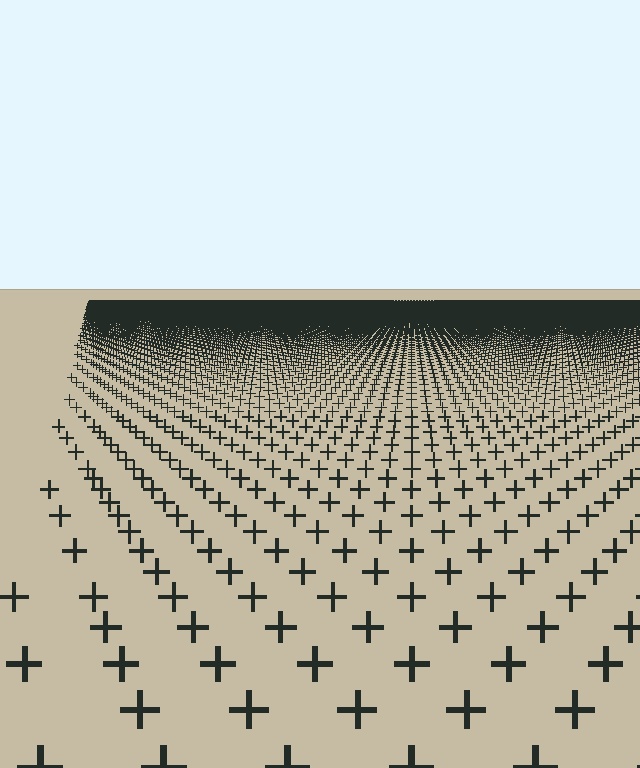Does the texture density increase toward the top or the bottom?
Density increases toward the top.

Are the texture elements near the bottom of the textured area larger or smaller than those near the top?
Larger. Near the bottom, elements are closer to the viewer and appear at a bigger on-screen size.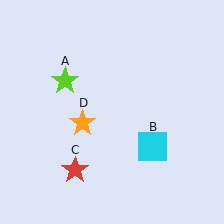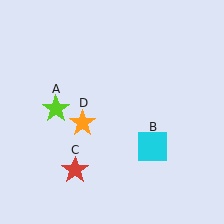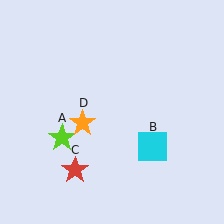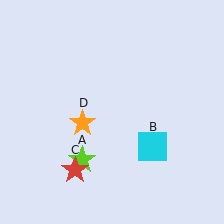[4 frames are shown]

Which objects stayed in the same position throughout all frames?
Cyan square (object B) and red star (object C) and orange star (object D) remained stationary.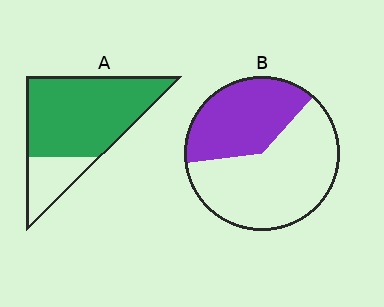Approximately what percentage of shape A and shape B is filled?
A is approximately 75% and B is approximately 40%.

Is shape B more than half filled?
No.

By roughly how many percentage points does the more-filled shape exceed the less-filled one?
By roughly 40 percentage points (A over B).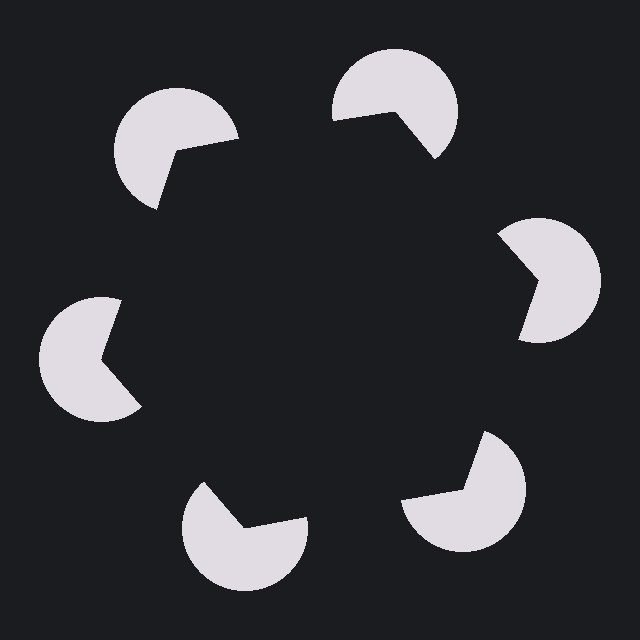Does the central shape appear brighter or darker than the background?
It typically appears slightly darker than the background, even though no actual brightness change is drawn.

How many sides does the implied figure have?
6 sides.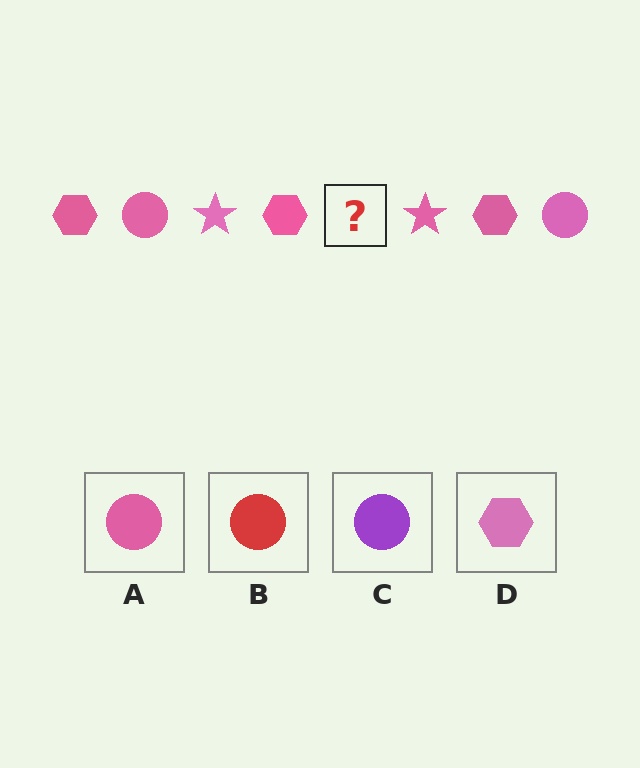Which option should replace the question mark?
Option A.